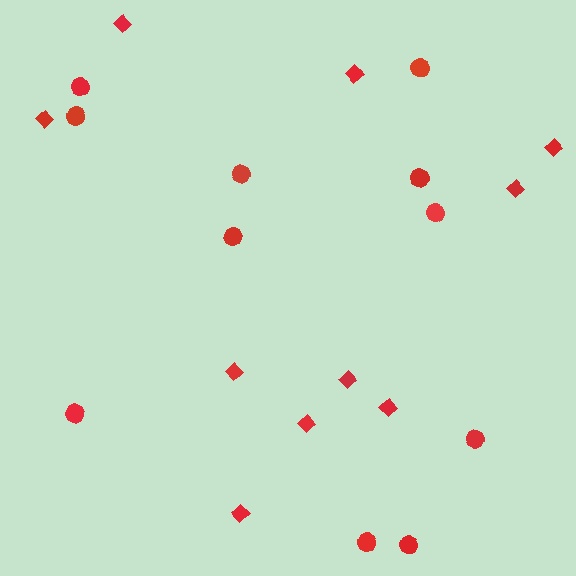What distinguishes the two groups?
There are 2 groups: one group of diamonds (10) and one group of circles (11).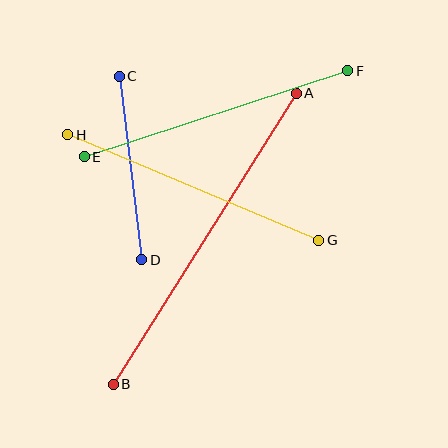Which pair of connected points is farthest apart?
Points A and B are farthest apart.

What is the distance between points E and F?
The distance is approximately 277 pixels.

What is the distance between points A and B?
The distance is approximately 344 pixels.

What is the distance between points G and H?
The distance is approximately 272 pixels.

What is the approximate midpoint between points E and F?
The midpoint is at approximately (216, 114) pixels.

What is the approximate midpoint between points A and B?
The midpoint is at approximately (205, 239) pixels.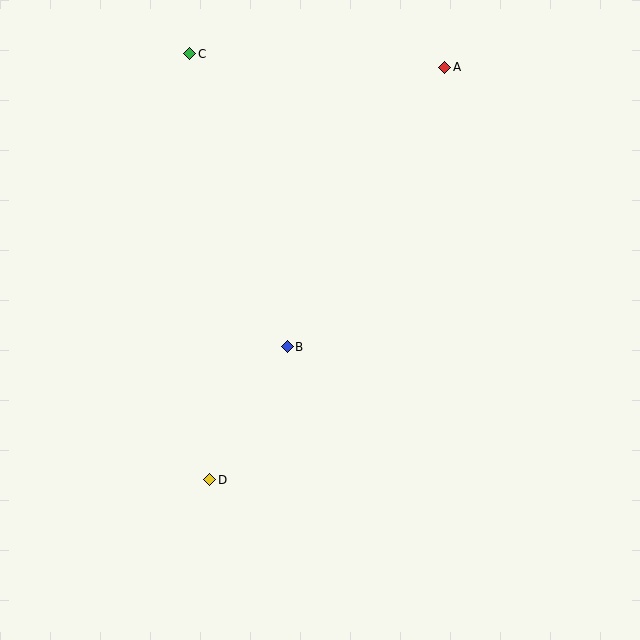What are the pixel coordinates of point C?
Point C is at (190, 54).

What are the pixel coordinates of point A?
Point A is at (445, 67).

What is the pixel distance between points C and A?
The distance between C and A is 255 pixels.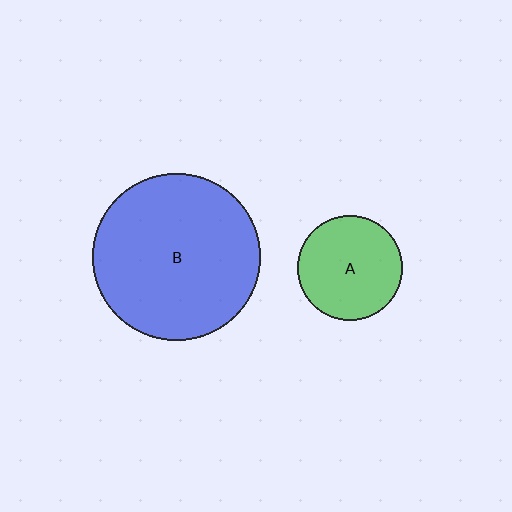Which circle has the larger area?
Circle B (blue).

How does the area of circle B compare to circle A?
Approximately 2.5 times.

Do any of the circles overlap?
No, none of the circles overlap.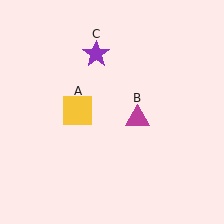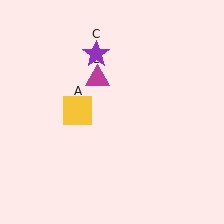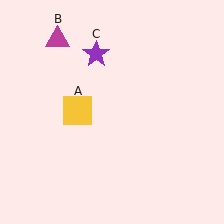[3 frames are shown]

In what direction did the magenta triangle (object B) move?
The magenta triangle (object B) moved up and to the left.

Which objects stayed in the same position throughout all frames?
Yellow square (object A) and purple star (object C) remained stationary.